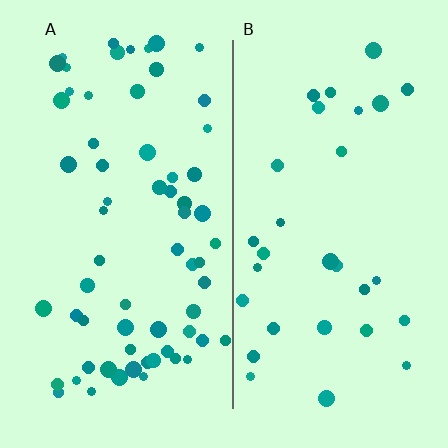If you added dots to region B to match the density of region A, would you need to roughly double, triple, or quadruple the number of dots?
Approximately double.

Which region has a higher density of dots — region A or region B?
A (the left).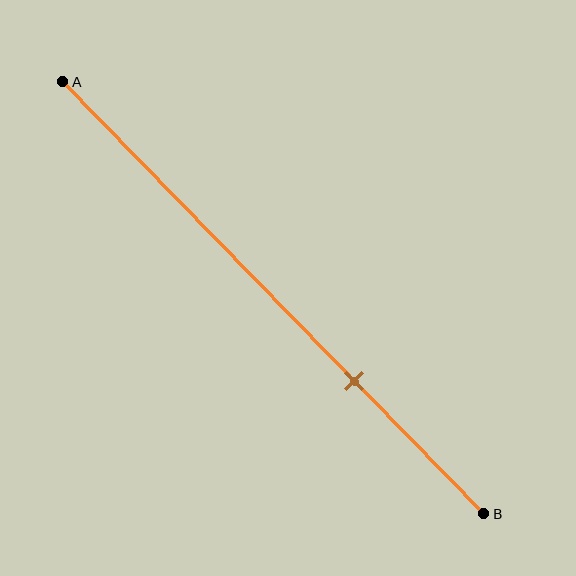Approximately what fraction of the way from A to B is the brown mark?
The brown mark is approximately 70% of the way from A to B.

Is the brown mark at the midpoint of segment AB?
No, the mark is at about 70% from A, not at the 50% midpoint.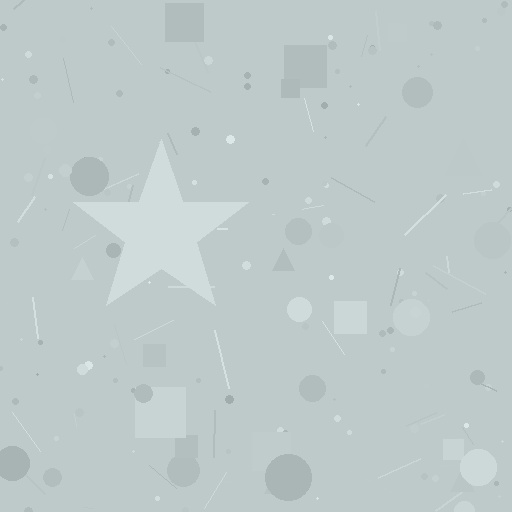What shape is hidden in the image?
A star is hidden in the image.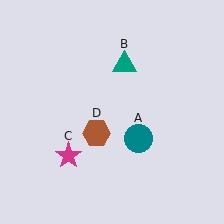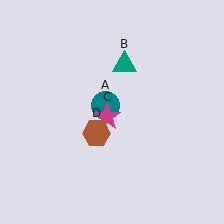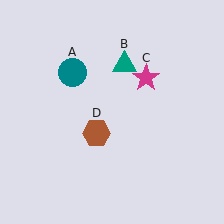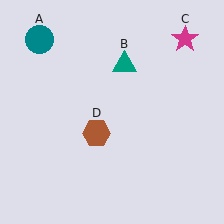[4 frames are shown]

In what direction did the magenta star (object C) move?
The magenta star (object C) moved up and to the right.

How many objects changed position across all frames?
2 objects changed position: teal circle (object A), magenta star (object C).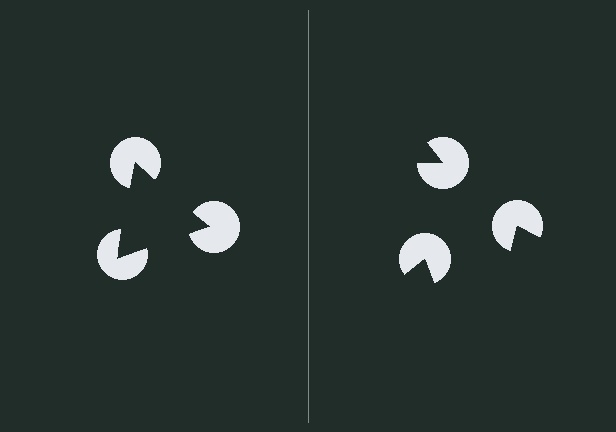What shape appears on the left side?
An illusory triangle.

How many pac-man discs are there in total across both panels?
6 — 3 on each side.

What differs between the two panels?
The pac-man discs are positioned identically on both sides; only the wedge orientations differ. On the left they align to a triangle; on the right they are misaligned.